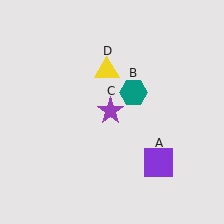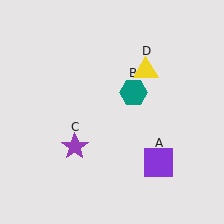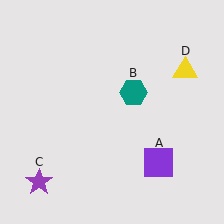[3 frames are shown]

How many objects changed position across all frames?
2 objects changed position: purple star (object C), yellow triangle (object D).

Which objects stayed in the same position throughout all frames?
Purple square (object A) and teal hexagon (object B) remained stationary.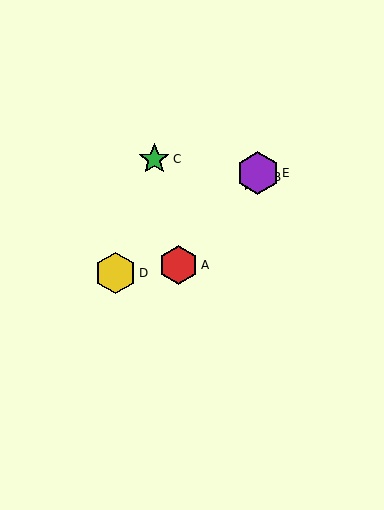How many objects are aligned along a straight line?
3 objects (A, B, E) are aligned along a straight line.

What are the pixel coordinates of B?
Object B is at (255, 177).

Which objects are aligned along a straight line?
Objects A, B, E are aligned along a straight line.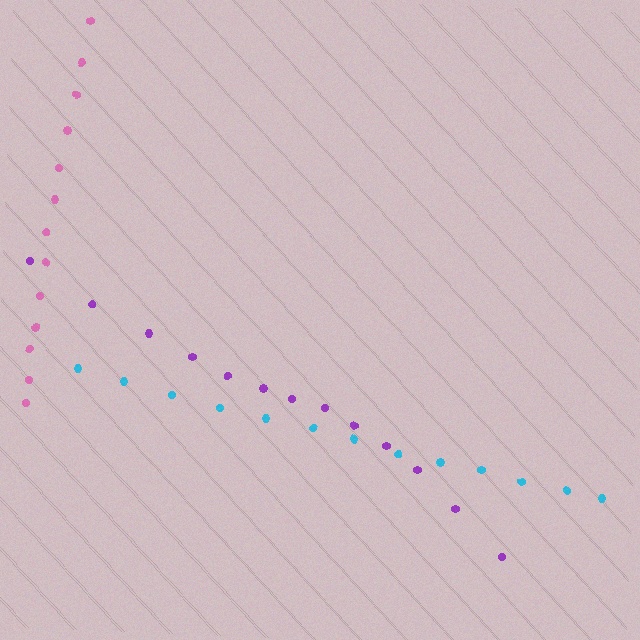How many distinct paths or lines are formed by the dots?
There are 3 distinct paths.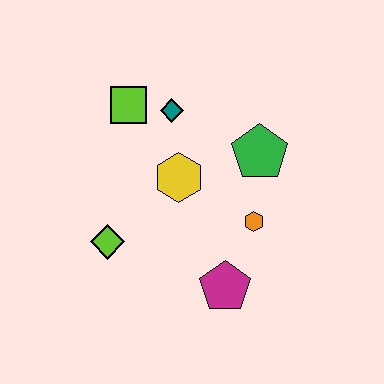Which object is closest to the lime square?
The teal diamond is closest to the lime square.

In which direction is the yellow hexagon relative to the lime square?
The yellow hexagon is below the lime square.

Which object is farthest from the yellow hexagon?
The magenta pentagon is farthest from the yellow hexagon.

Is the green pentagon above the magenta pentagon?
Yes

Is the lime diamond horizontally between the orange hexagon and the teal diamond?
No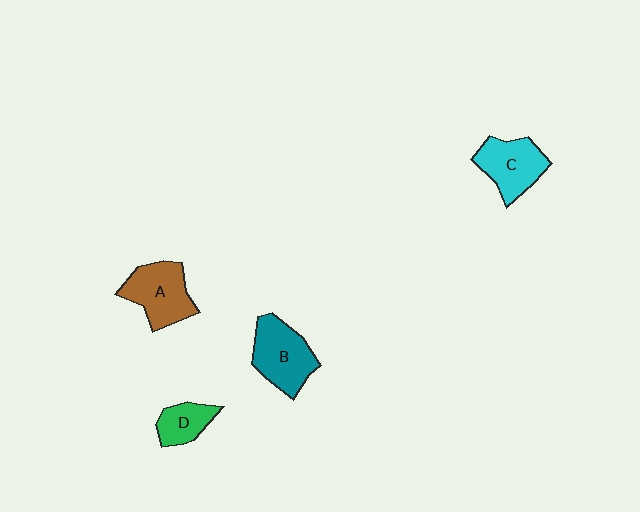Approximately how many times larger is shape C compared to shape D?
Approximately 1.6 times.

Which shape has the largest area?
Shape B (teal).